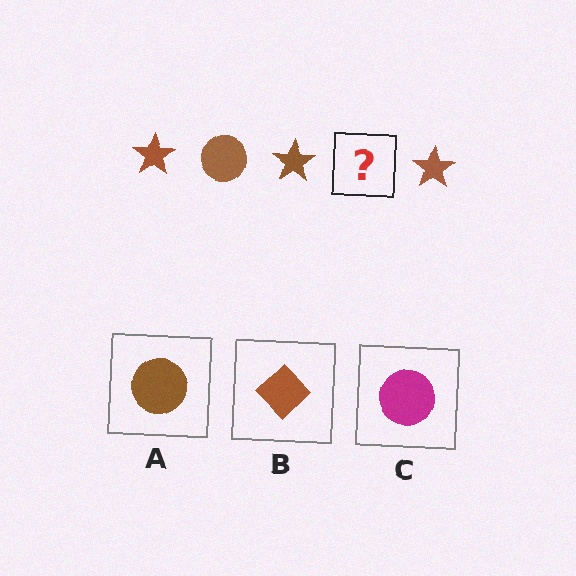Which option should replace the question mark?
Option A.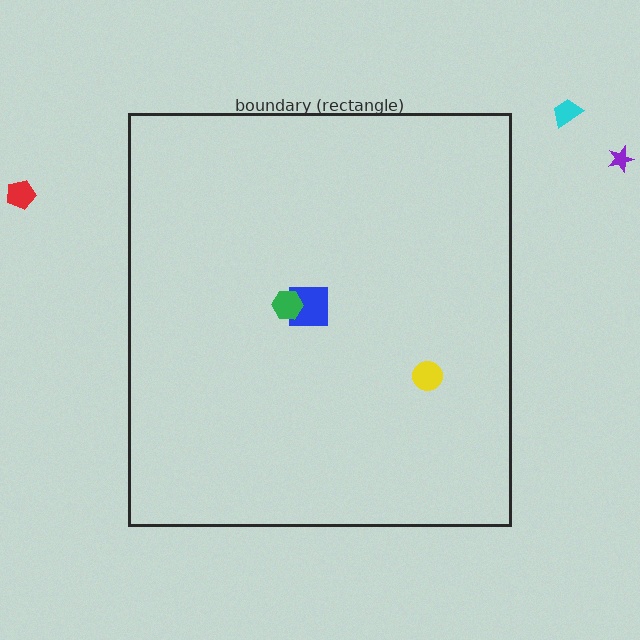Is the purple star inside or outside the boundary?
Outside.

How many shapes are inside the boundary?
3 inside, 3 outside.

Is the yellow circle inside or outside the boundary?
Inside.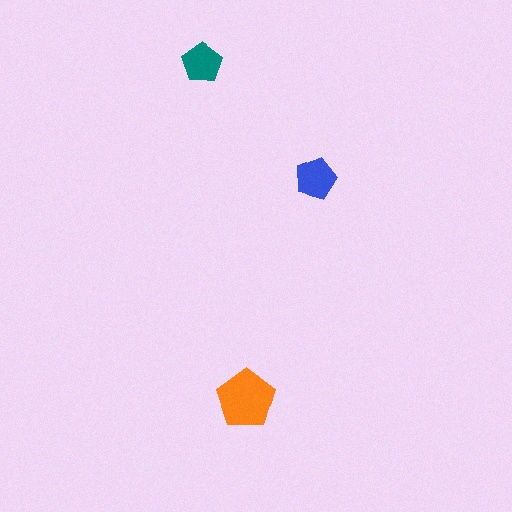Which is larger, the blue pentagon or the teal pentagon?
The blue one.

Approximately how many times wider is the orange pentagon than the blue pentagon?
About 1.5 times wider.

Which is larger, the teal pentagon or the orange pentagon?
The orange one.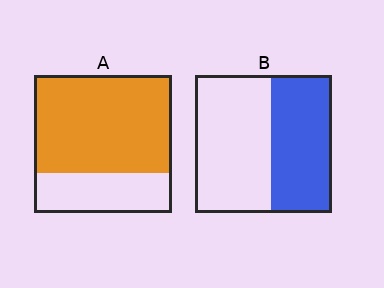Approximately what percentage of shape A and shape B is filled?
A is approximately 70% and B is approximately 45%.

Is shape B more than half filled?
No.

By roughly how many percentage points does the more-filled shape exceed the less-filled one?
By roughly 25 percentage points (A over B).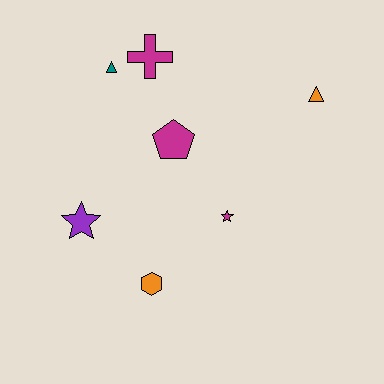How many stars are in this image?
There are 2 stars.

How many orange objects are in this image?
There are 2 orange objects.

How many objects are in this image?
There are 7 objects.